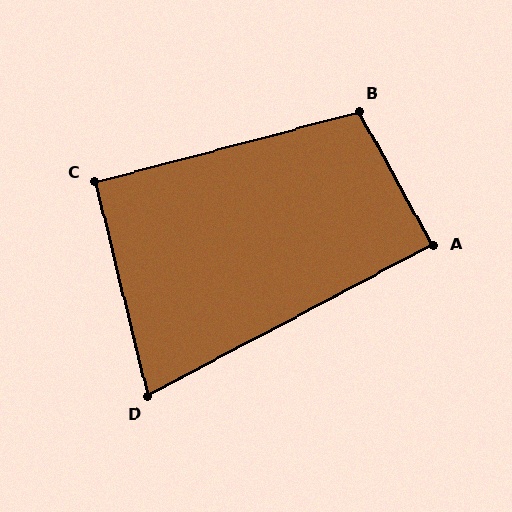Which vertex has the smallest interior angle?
D, at approximately 76 degrees.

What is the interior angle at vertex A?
Approximately 89 degrees (approximately right).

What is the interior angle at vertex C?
Approximately 91 degrees (approximately right).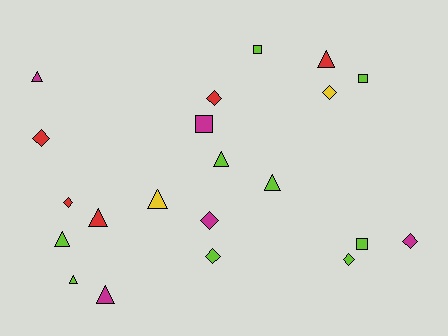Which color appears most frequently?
Lime, with 9 objects.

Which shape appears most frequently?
Triangle, with 9 objects.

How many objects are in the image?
There are 21 objects.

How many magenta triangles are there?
There are 2 magenta triangles.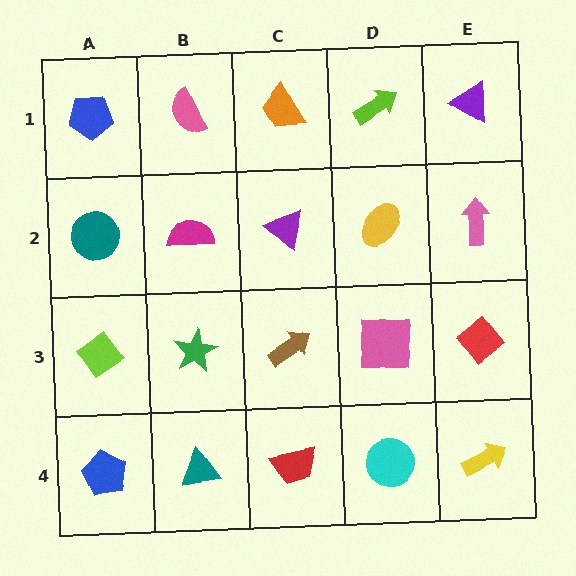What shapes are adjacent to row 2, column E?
A purple triangle (row 1, column E), a red diamond (row 3, column E), a yellow ellipse (row 2, column D).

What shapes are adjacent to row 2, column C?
An orange trapezoid (row 1, column C), a brown arrow (row 3, column C), a magenta semicircle (row 2, column B), a yellow ellipse (row 2, column D).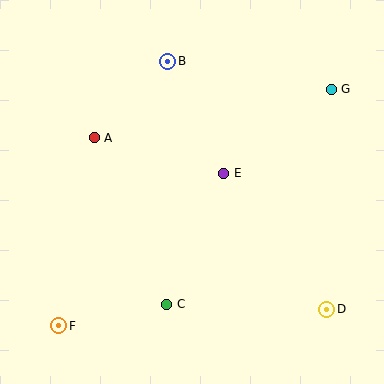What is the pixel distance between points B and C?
The distance between B and C is 243 pixels.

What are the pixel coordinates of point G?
Point G is at (331, 89).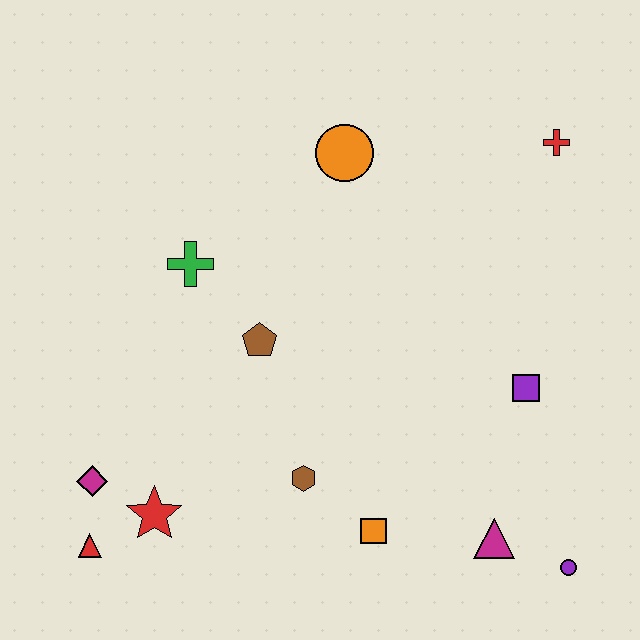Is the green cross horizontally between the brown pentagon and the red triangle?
Yes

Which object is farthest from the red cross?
The red triangle is farthest from the red cross.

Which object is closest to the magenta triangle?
The purple circle is closest to the magenta triangle.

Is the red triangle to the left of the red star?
Yes